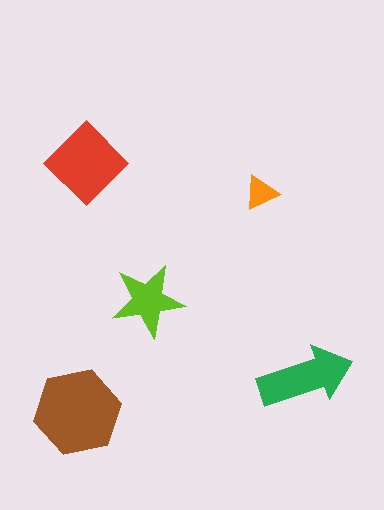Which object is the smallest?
The orange triangle.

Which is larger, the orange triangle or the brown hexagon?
The brown hexagon.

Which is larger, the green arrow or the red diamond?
The red diamond.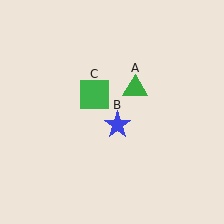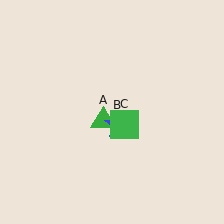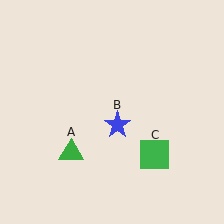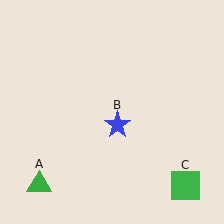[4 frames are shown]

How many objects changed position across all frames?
2 objects changed position: green triangle (object A), green square (object C).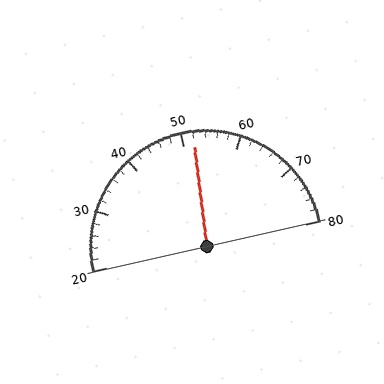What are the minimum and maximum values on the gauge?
The gauge ranges from 20 to 80.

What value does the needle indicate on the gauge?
The needle indicates approximately 52.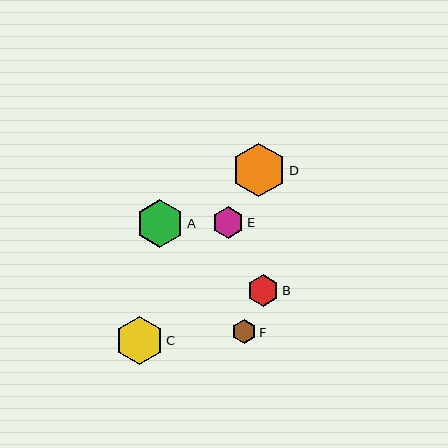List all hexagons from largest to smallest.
From largest to smallest: D, C, A, E, B, F.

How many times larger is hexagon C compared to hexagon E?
Hexagon C is approximately 1.5 times the size of hexagon E.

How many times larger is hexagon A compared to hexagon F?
Hexagon A is approximately 2.0 times the size of hexagon F.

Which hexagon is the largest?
Hexagon D is the largest with a size of approximately 54 pixels.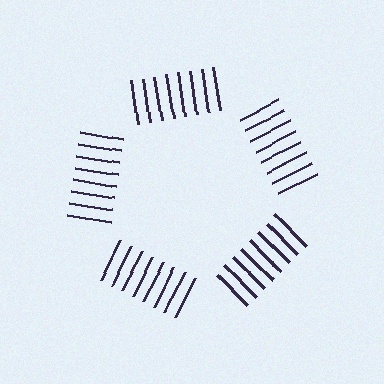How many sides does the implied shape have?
5 sides — the line-ends trace a pentagon.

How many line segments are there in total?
40 — 8 along each of the 5 edges.